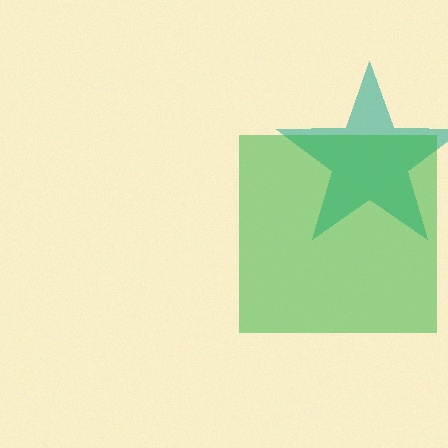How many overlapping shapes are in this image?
There are 2 overlapping shapes in the image.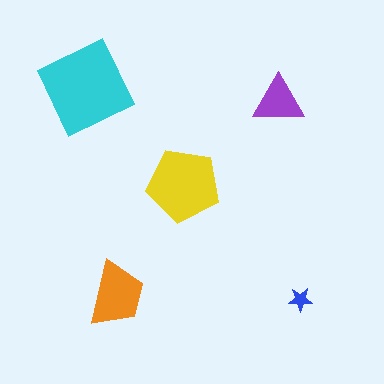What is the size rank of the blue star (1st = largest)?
5th.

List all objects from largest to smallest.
The cyan square, the yellow pentagon, the orange trapezoid, the purple triangle, the blue star.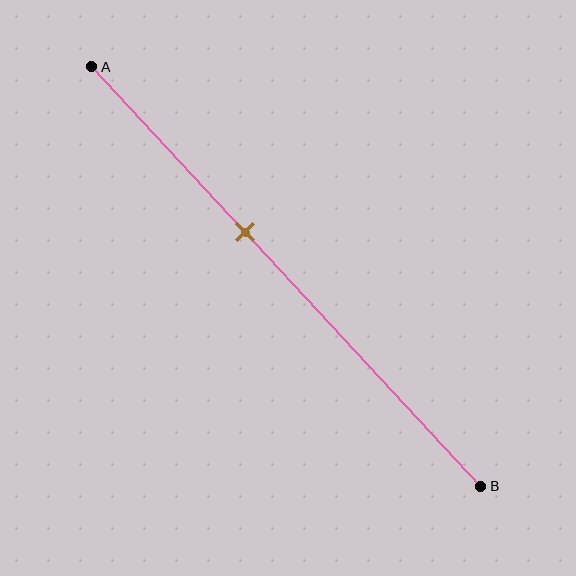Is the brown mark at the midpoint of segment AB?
No, the mark is at about 40% from A, not at the 50% midpoint.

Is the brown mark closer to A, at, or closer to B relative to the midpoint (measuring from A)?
The brown mark is closer to point A than the midpoint of segment AB.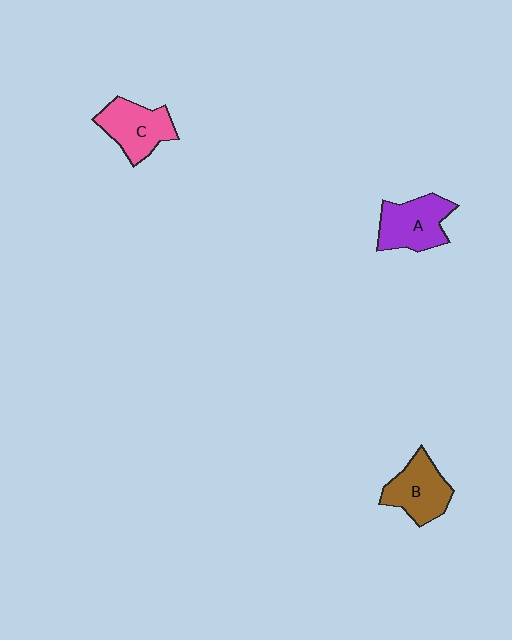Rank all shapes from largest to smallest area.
From largest to smallest: A (purple), C (pink), B (brown).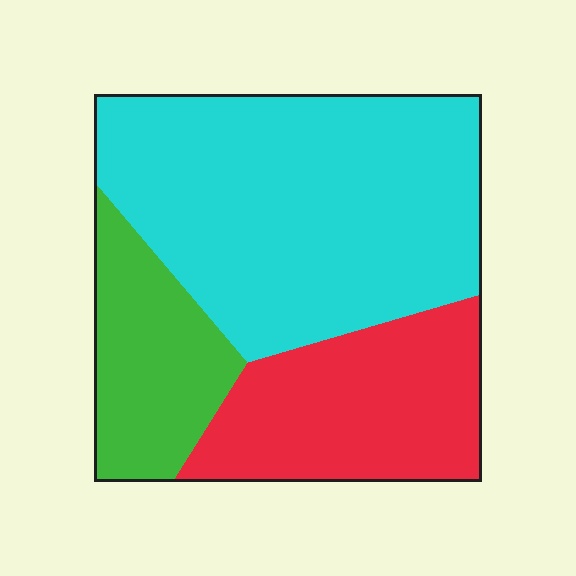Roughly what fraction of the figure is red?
Red covers 27% of the figure.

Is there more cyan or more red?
Cyan.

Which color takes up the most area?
Cyan, at roughly 55%.